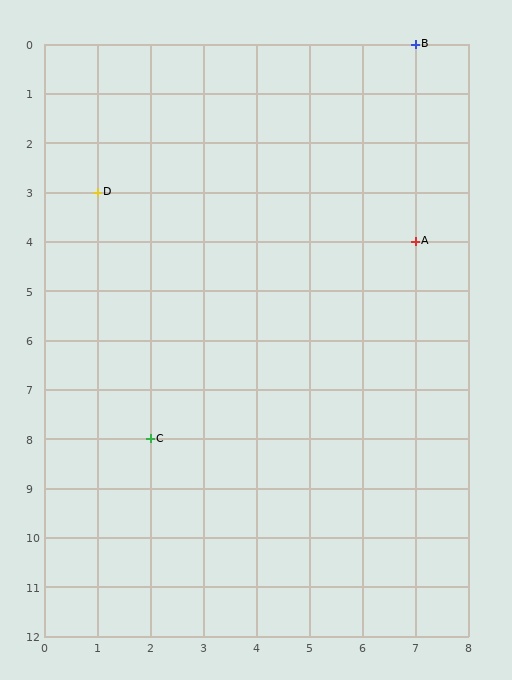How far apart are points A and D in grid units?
Points A and D are 6 columns and 1 row apart (about 6.1 grid units diagonally).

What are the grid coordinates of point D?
Point D is at grid coordinates (1, 3).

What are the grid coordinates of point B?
Point B is at grid coordinates (7, 0).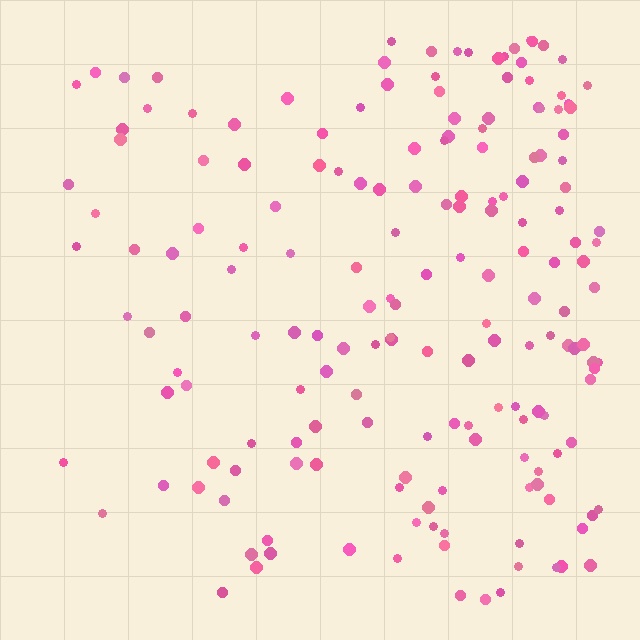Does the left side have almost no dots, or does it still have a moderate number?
Still a moderate number, just noticeably fewer than the right.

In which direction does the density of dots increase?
From left to right, with the right side densest.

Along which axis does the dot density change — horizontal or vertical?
Horizontal.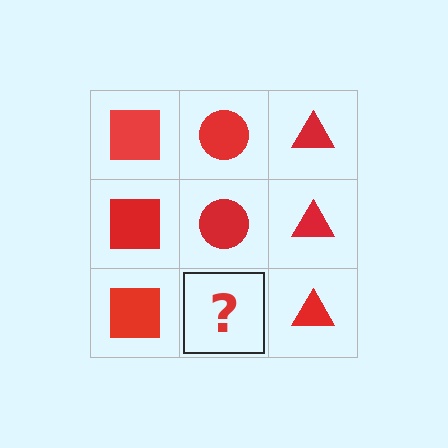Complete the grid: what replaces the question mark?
The question mark should be replaced with a red circle.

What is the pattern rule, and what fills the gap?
The rule is that each column has a consistent shape. The gap should be filled with a red circle.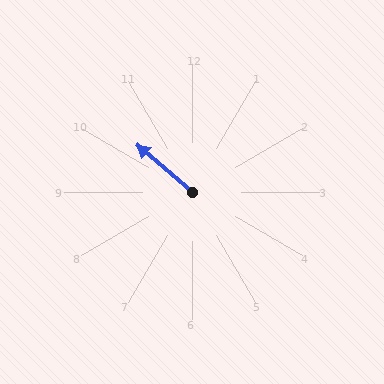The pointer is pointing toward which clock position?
Roughly 10 o'clock.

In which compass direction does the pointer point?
Northwest.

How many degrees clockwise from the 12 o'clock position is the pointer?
Approximately 310 degrees.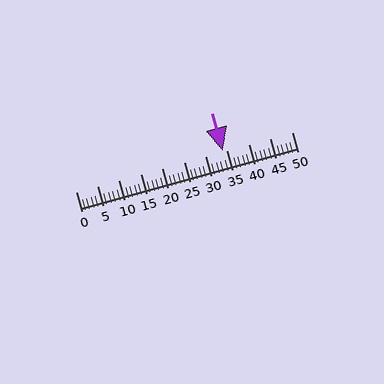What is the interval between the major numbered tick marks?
The major tick marks are spaced 5 units apart.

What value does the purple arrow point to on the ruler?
The purple arrow points to approximately 34.